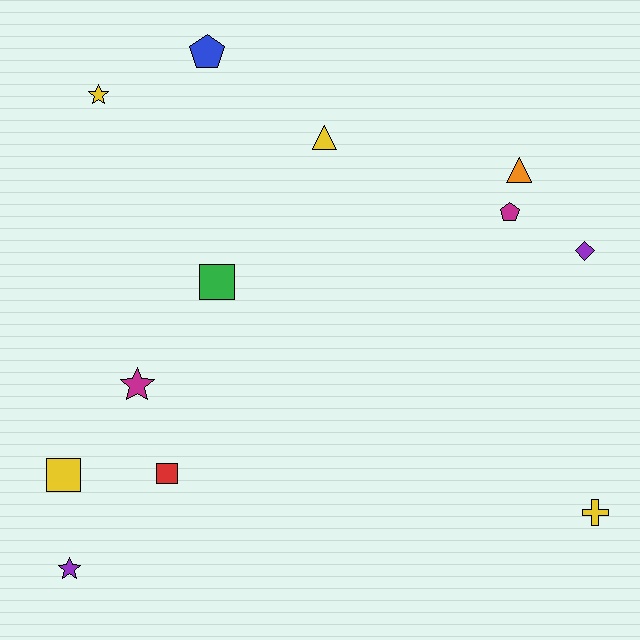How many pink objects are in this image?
There are no pink objects.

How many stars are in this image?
There are 3 stars.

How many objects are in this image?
There are 12 objects.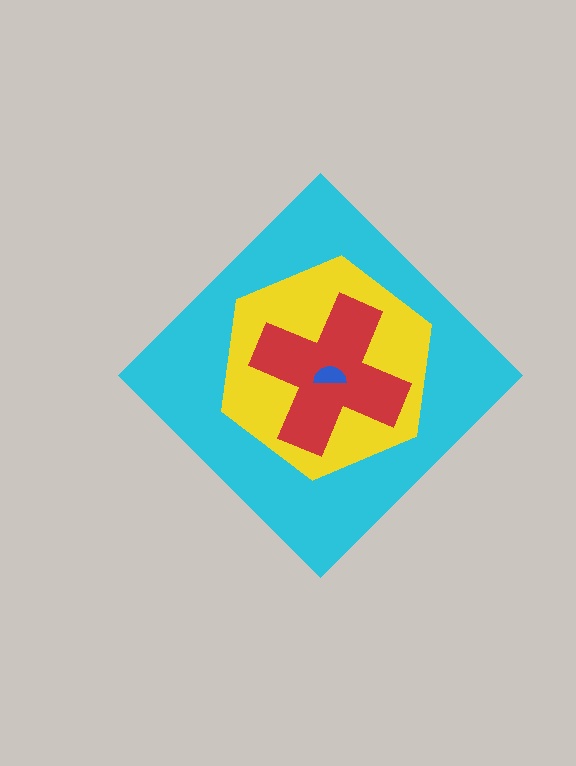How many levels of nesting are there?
4.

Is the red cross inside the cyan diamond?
Yes.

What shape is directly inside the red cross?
The blue semicircle.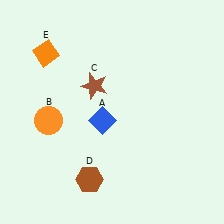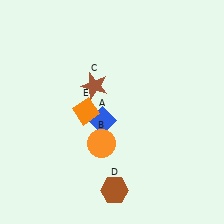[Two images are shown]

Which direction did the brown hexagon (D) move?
The brown hexagon (D) moved right.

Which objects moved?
The objects that moved are: the orange circle (B), the brown hexagon (D), the orange diamond (E).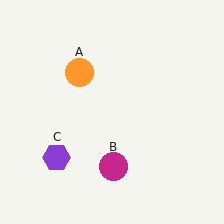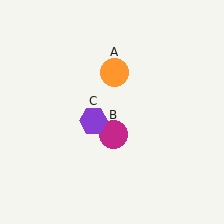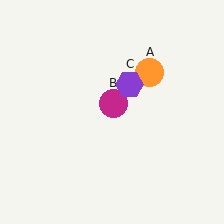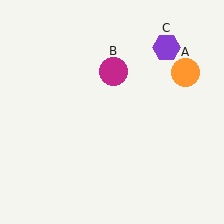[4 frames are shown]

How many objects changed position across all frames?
3 objects changed position: orange circle (object A), magenta circle (object B), purple hexagon (object C).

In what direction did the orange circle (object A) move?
The orange circle (object A) moved right.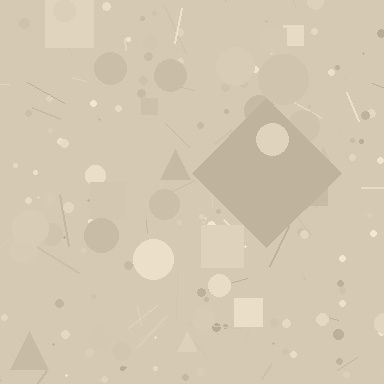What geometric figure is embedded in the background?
A diamond is embedded in the background.